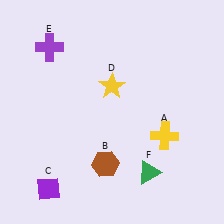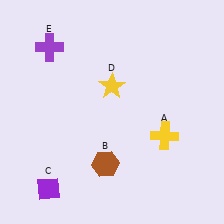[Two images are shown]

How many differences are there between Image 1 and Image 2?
There is 1 difference between the two images.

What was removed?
The green triangle (F) was removed in Image 2.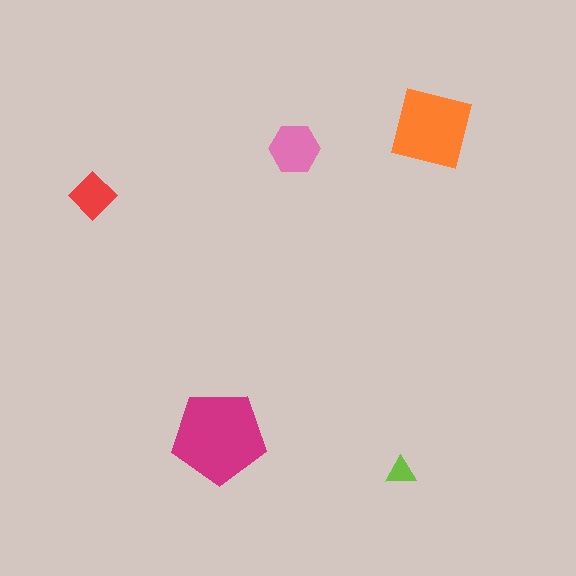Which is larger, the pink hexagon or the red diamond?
The pink hexagon.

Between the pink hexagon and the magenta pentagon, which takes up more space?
The magenta pentagon.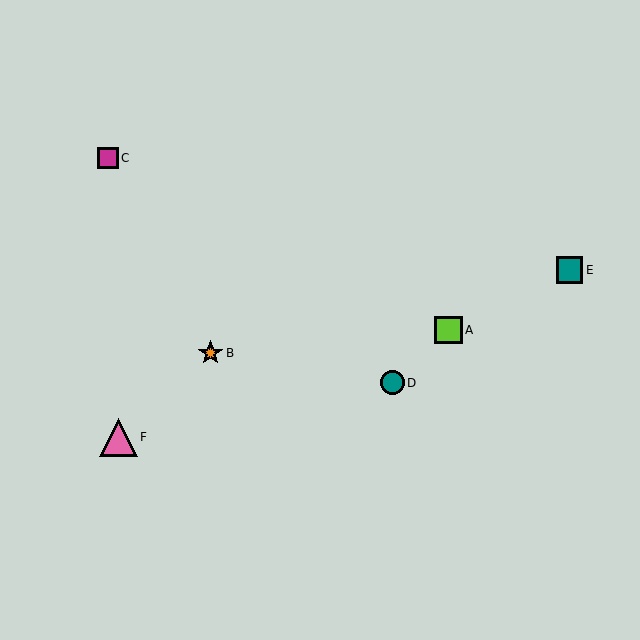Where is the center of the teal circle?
The center of the teal circle is at (392, 383).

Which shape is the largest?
The pink triangle (labeled F) is the largest.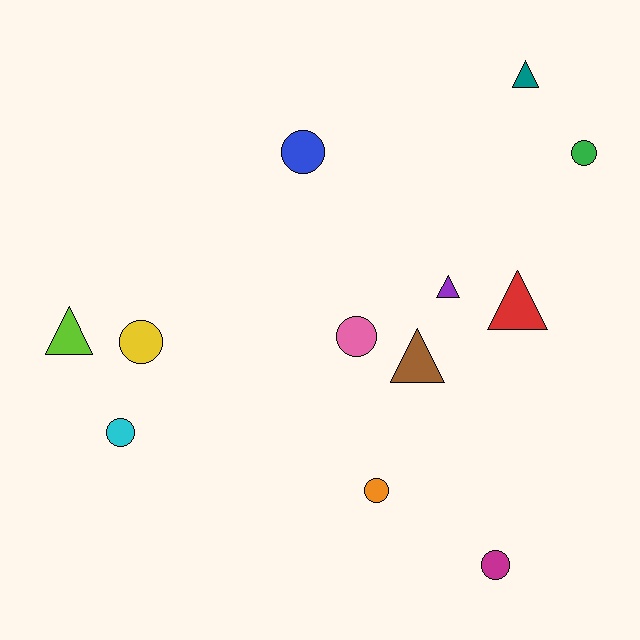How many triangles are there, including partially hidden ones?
There are 5 triangles.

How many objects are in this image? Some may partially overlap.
There are 12 objects.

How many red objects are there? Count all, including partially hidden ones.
There is 1 red object.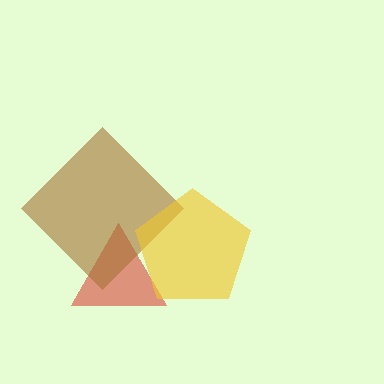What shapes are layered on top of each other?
The layered shapes are: a red triangle, a brown diamond, a yellow pentagon.